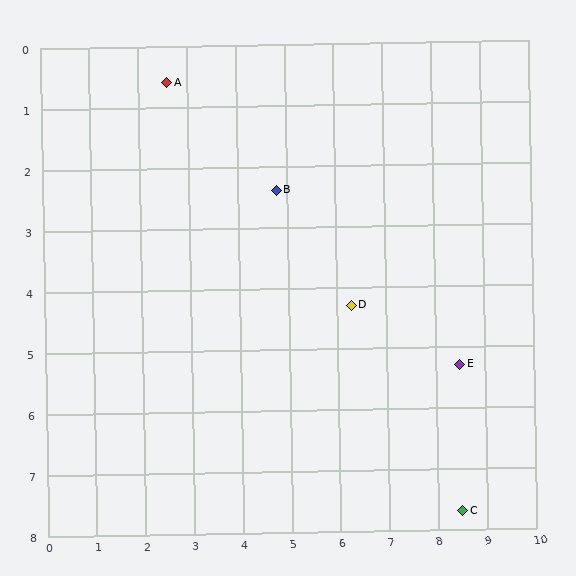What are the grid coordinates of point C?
Point C is at approximately (8.5, 7.7).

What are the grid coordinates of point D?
Point D is at approximately (6.3, 4.3).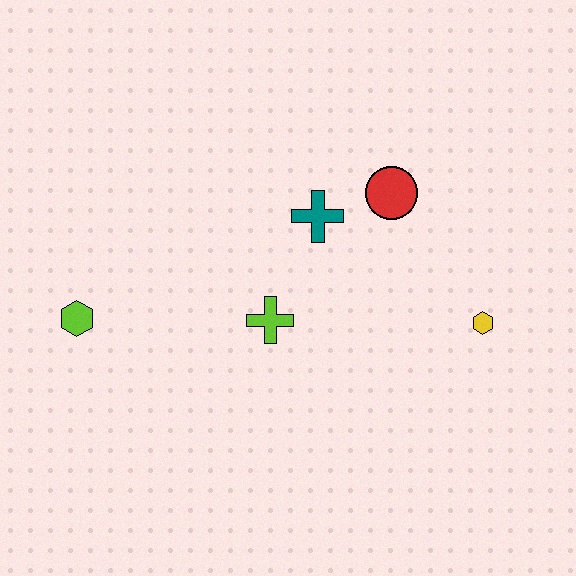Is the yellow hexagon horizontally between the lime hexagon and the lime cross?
No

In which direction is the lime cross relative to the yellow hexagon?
The lime cross is to the left of the yellow hexagon.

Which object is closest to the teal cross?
The red circle is closest to the teal cross.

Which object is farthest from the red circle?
The lime hexagon is farthest from the red circle.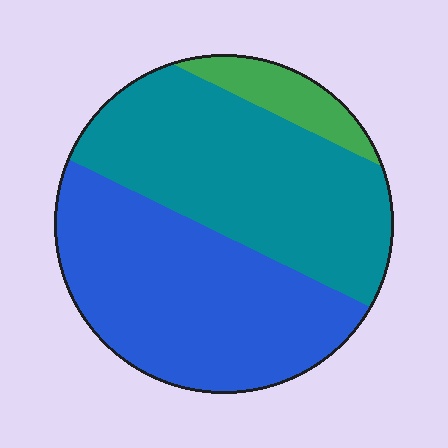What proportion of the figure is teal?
Teal covers roughly 45% of the figure.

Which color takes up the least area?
Green, at roughly 10%.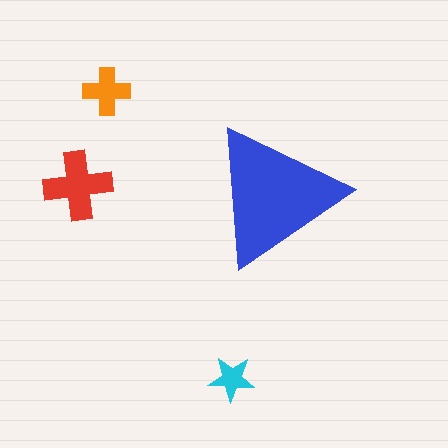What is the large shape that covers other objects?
A blue triangle.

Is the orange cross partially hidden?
No, the orange cross is fully visible.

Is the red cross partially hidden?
No, the red cross is fully visible.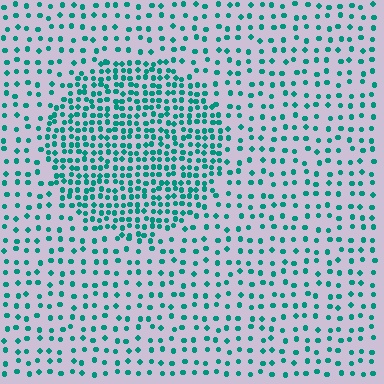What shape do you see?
I see a circle.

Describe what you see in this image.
The image contains small teal elements arranged at two different densities. A circle-shaped region is visible where the elements are more densely packed than the surrounding area.